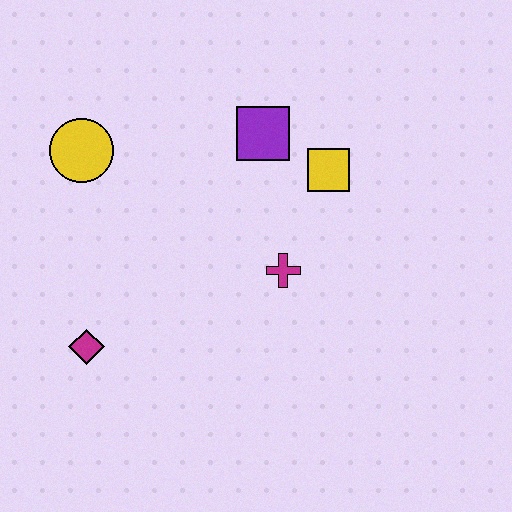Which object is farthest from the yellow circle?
The yellow square is farthest from the yellow circle.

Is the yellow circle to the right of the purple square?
No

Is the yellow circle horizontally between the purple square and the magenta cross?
No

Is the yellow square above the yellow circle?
No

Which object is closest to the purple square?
The yellow square is closest to the purple square.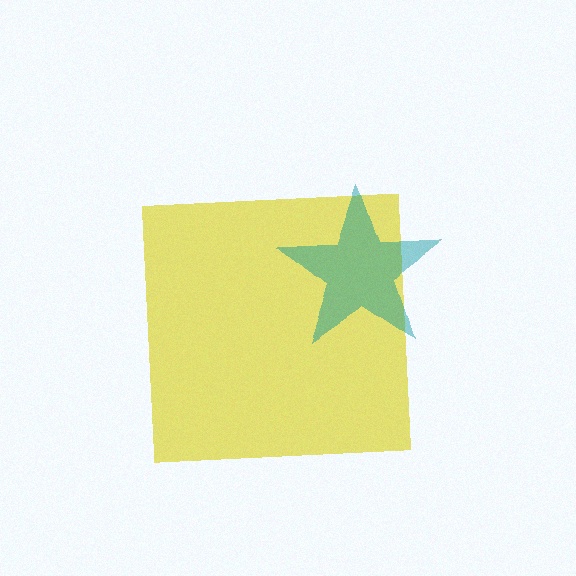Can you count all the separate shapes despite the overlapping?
Yes, there are 2 separate shapes.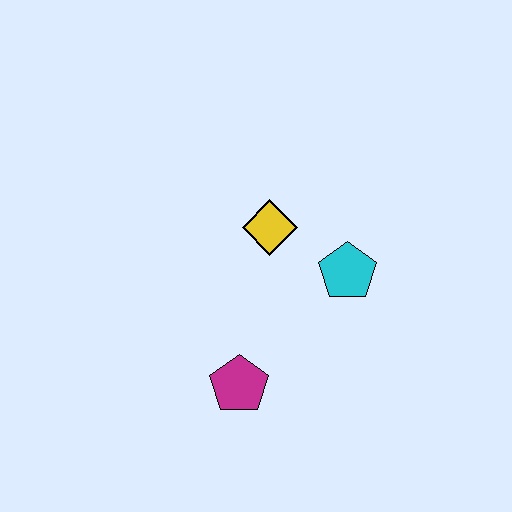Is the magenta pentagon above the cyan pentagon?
No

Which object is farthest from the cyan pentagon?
The magenta pentagon is farthest from the cyan pentagon.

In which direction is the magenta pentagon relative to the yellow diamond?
The magenta pentagon is below the yellow diamond.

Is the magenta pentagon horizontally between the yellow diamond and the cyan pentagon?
No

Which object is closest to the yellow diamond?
The cyan pentagon is closest to the yellow diamond.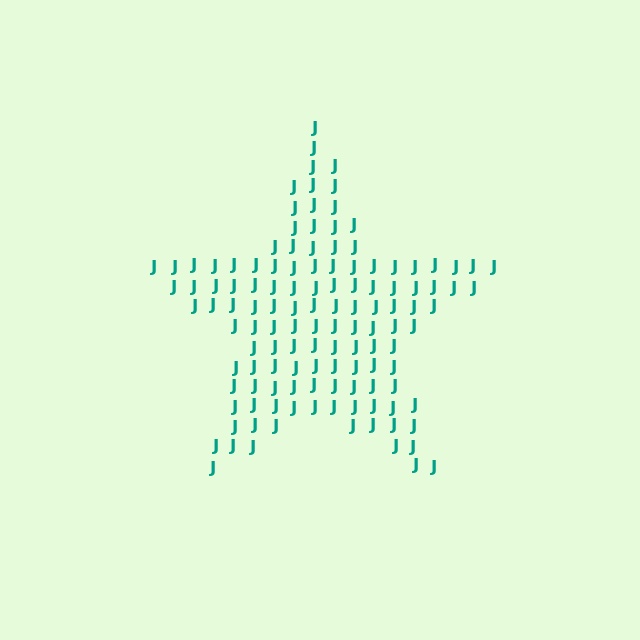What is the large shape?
The large shape is a star.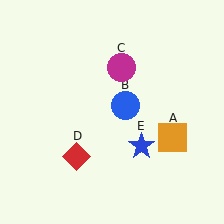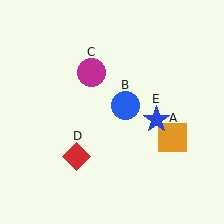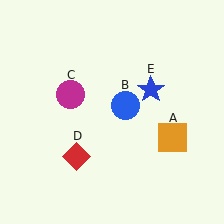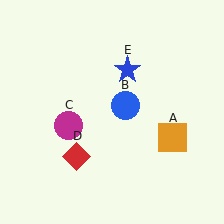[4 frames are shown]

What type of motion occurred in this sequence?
The magenta circle (object C), blue star (object E) rotated counterclockwise around the center of the scene.